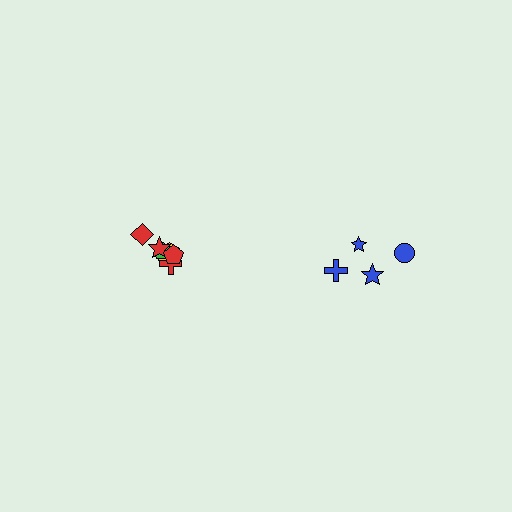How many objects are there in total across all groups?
There are 10 objects.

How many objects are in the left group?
There are 6 objects.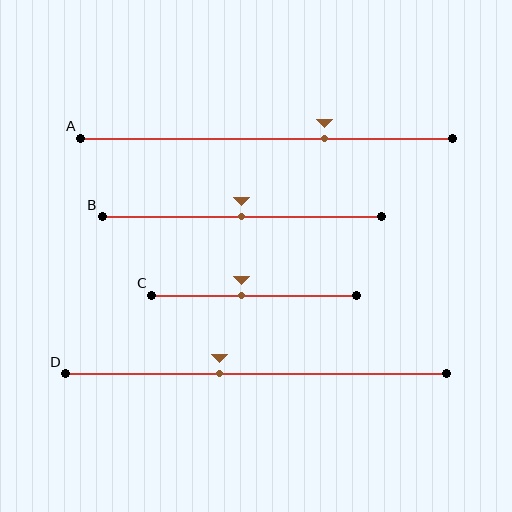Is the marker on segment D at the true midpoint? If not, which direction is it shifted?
No, the marker on segment D is shifted to the left by about 10% of the segment length.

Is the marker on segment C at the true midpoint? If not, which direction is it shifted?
No, the marker on segment C is shifted to the left by about 6% of the segment length.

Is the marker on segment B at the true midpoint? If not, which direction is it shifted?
Yes, the marker on segment B is at the true midpoint.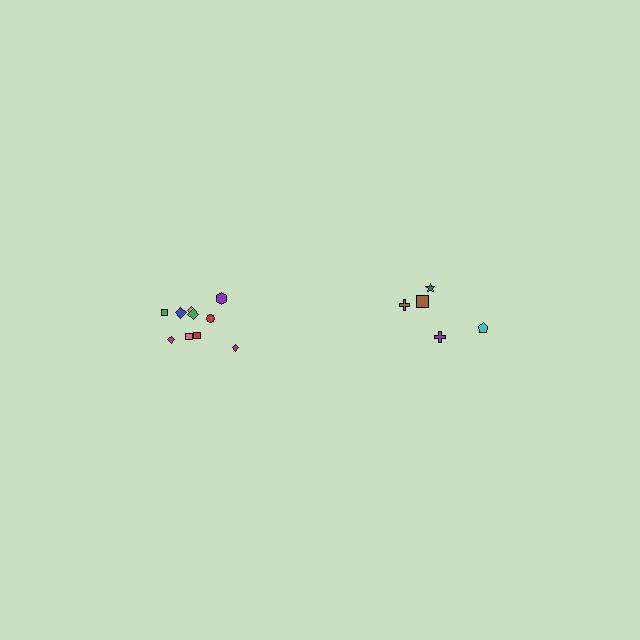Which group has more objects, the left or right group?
The left group.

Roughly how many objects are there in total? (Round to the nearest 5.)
Roughly 15 objects in total.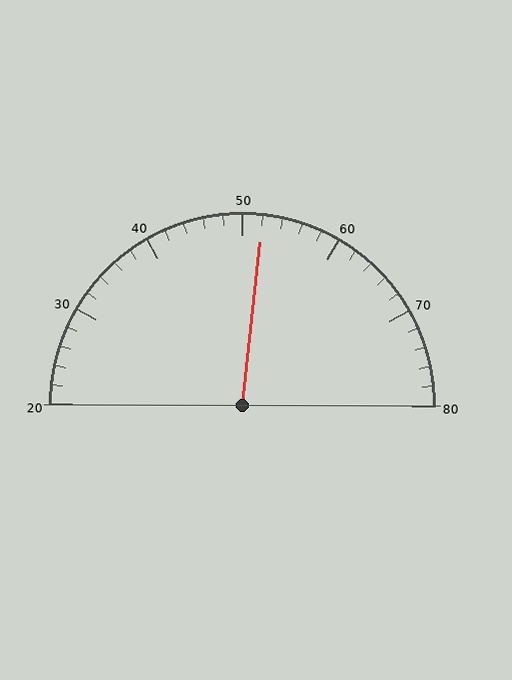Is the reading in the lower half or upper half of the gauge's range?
The reading is in the upper half of the range (20 to 80).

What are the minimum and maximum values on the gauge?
The gauge ranges from 20 to 80.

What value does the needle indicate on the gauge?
The needle indicates approximately 52.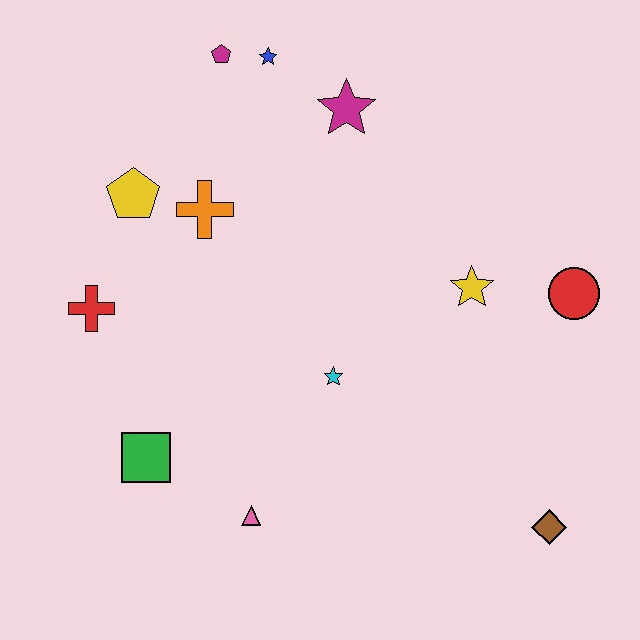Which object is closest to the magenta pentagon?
The blue star is closest to the magenta pentagon.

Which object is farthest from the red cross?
The brown diamond is farthest from the red cross.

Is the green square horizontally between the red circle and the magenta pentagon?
No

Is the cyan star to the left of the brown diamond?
Yes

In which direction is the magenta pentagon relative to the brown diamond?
The magenta pentagon is above the brown diamond.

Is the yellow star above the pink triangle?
Yes